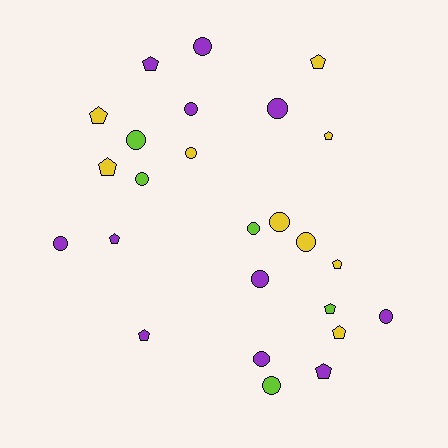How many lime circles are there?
There are 4 lime circles.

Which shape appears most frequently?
Circle, with 14 objects.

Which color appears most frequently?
Purple, with 11 objects.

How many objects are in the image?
There are 25 objects.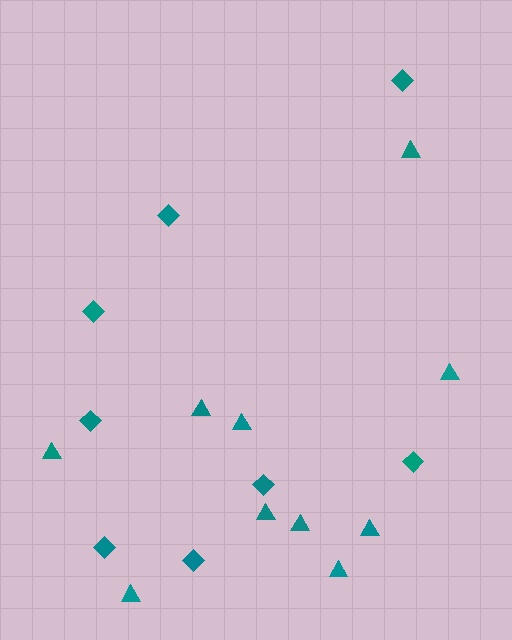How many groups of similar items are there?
There are 2 groups: one group of diamonds (8) and one group of triangles (10).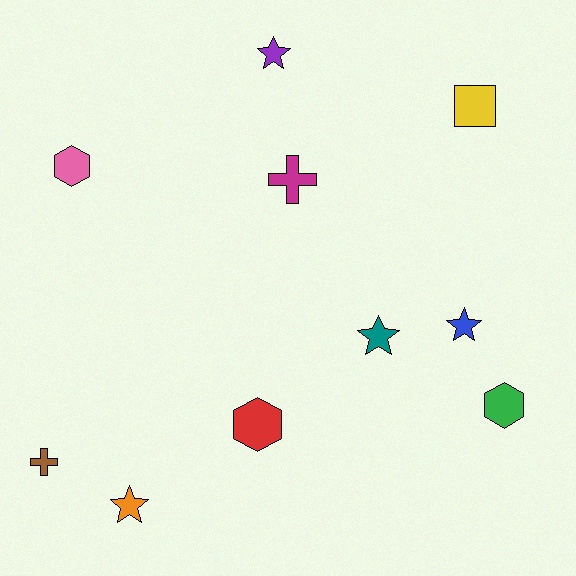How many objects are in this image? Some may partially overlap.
There are 10 objects.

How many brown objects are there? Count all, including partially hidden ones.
There is 1 brown object.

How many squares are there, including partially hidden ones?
There is 1 square.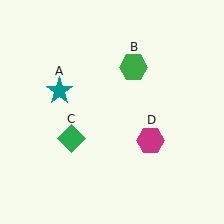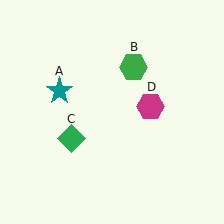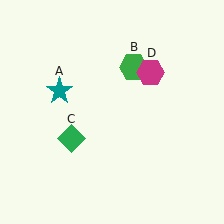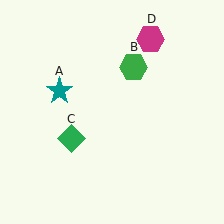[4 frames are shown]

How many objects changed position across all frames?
1 object changed position: magenta hexagon (object D).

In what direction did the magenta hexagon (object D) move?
The magenta hexagon (object D) moved up.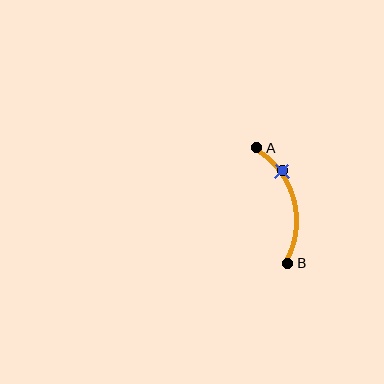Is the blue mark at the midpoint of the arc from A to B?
No. The blue mark lies on the arc but is closer to endpoint A. The arc midpoint would be at the point on the curve equidistant along the arc from both A and B.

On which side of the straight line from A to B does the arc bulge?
The arc bulges to the right of the straight line connecting A and B.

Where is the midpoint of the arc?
The arc midpoint is the point on the curve farthest from the straight line joining A and B. It sits to the right of that line.